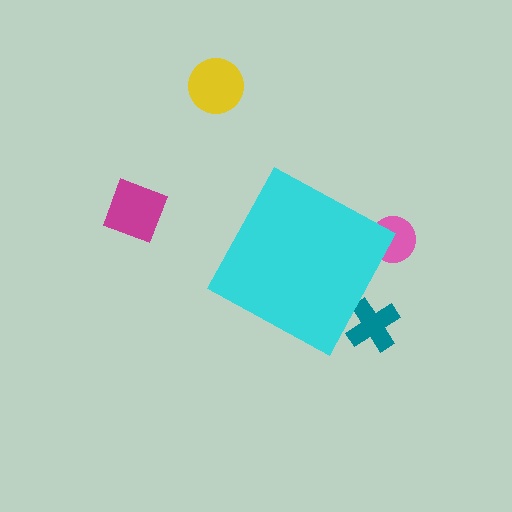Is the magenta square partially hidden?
No, the magenta square is fully visible.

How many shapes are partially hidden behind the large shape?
2 shapes are partially hidden.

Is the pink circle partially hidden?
Yes, the pink circle is partially hidden behind the cyan diamond.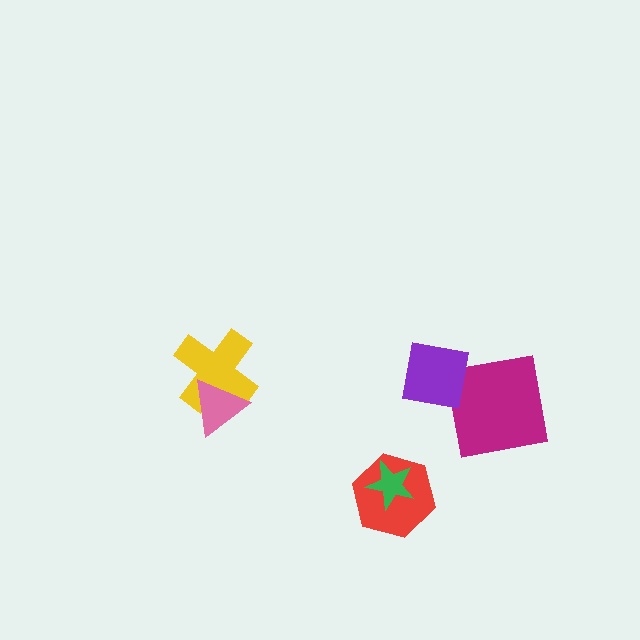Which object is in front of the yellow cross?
The pink triangle is in front of the yellow cross.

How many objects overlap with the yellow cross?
1 object overlaps with the yellow cross.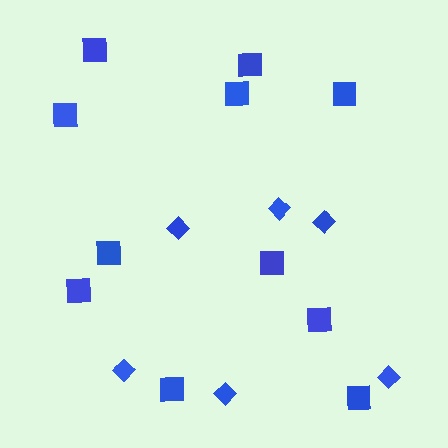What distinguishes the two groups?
There are 2 groups: one group of squares (11) and one group of diamonds (6).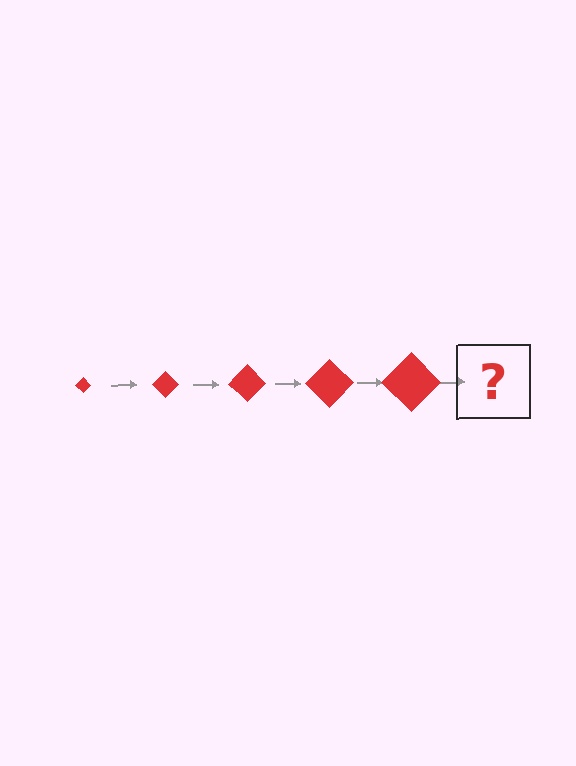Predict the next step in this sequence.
The next step is a red diamond, larger than the previous one.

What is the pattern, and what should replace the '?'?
The pattern is that the diamond gets progressively larger each step. The '?' should be a red diamond, larger than the previous one.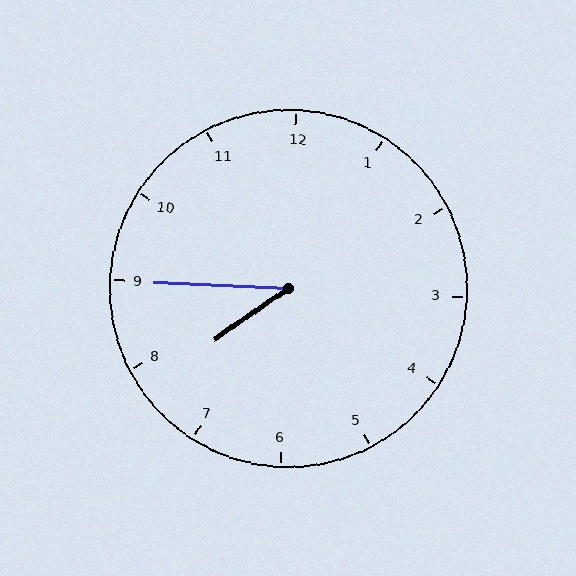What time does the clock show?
7:45.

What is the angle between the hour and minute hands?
Approximately 38 degrees.